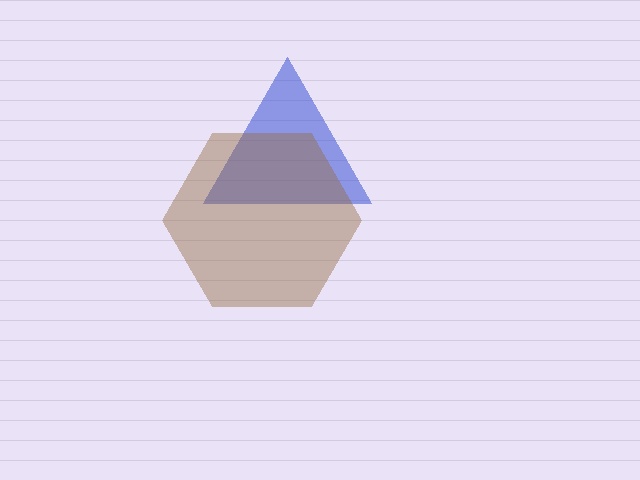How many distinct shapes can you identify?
There are 2 distinct shapes: a blue triangle, a brown hexagon.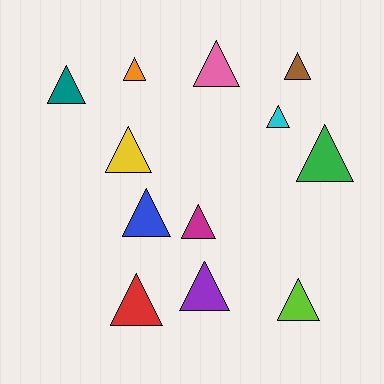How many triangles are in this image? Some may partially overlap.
There are 12 triangles.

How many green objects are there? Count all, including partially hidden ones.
There is 1 green object.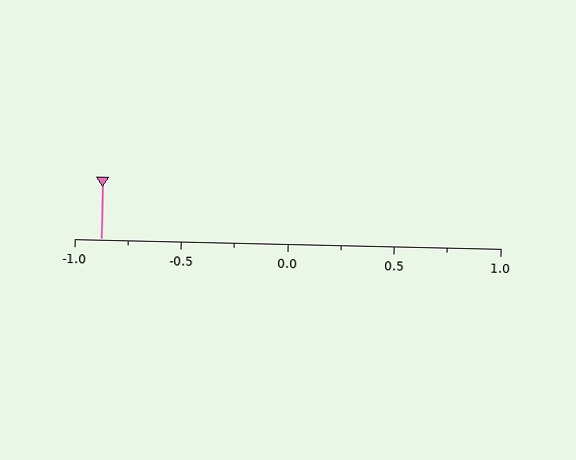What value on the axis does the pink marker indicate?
The marker indicates approximately -0.88.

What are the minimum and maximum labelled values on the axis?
The axis runs from -1.0 to 1.0.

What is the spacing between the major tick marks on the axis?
The major ticks are spaced 0.5 apart.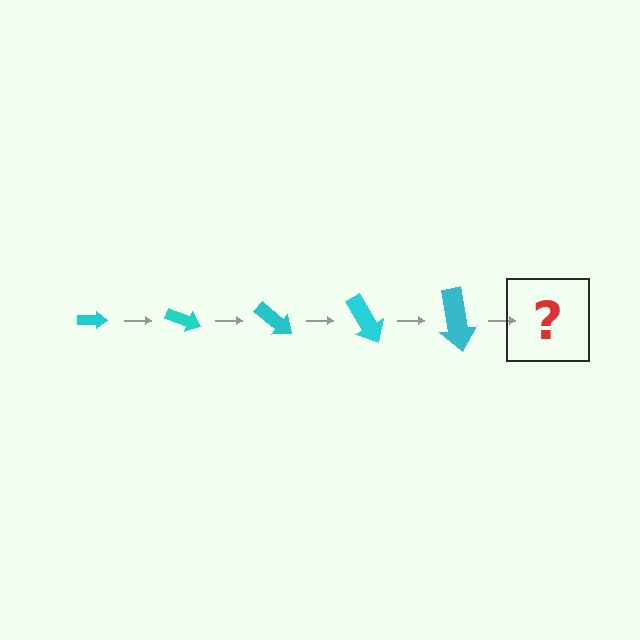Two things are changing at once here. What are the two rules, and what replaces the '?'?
The two rules are that the arrow grows larger each step and it rotates 20 degrees each step. The '?' should be an arrow, larger than the previous one and rotated 100 degrees from the start.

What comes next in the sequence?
The next element should be an arrow, larger than the previous one and rotated 100 degrees from the start.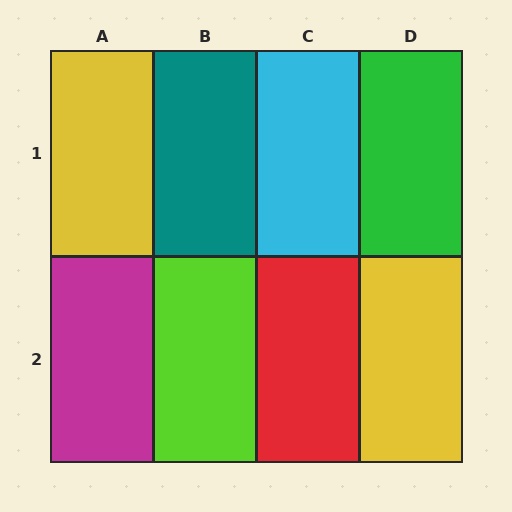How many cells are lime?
1 cell is lime.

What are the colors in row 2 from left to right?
Magenta, lime, red, yellow.